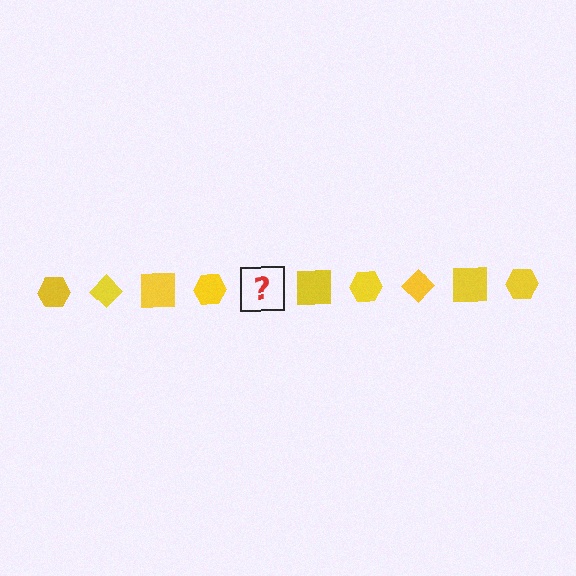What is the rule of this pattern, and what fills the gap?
The rule is that the pattern cycles through hexagon, diamond, square shapes in yellow. The gap should be filled with a yellow diamond.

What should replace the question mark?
The question mark should be replaced with a yellow diamond.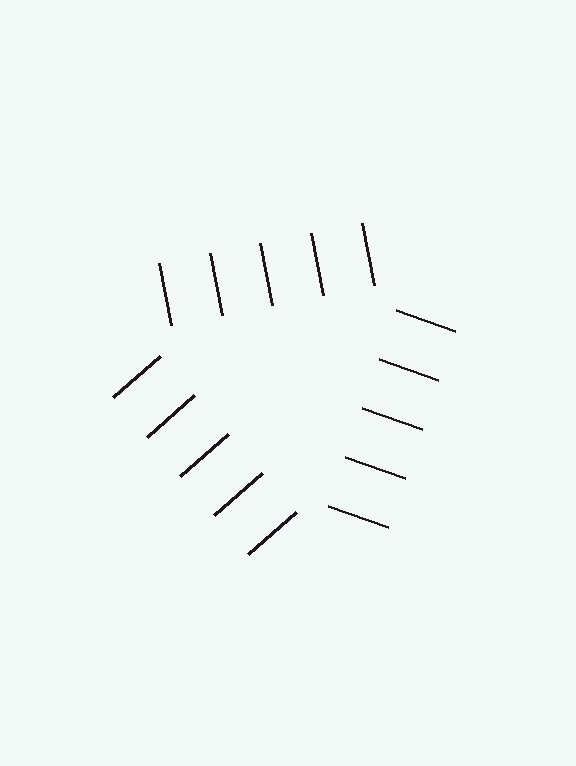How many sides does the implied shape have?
3 sides — the line-ends trace a triangle.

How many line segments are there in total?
15 — 5 along each of the 3 edges.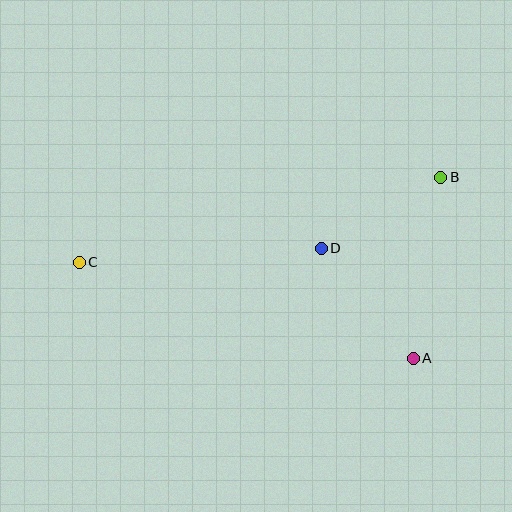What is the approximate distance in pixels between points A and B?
The distance between A and B is approximately 183 pixels.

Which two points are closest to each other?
Points B and D are closest to each other.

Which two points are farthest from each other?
Points B and C are farthest from each other.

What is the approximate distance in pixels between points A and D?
The distance between A and D is approximately 143 pixels.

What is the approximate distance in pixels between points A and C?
The distance between A and C is approximately 348 pixels.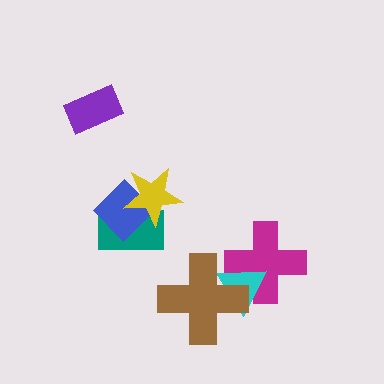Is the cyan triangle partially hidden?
Yes, it is partially covered by another shape.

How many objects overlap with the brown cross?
2 objects overlap with the brown cross.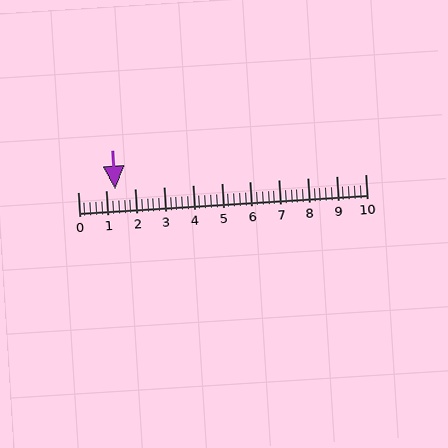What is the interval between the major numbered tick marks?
The major tick marks are spaced 1 units apart.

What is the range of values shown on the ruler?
The ruler shows values from 0 to 10.